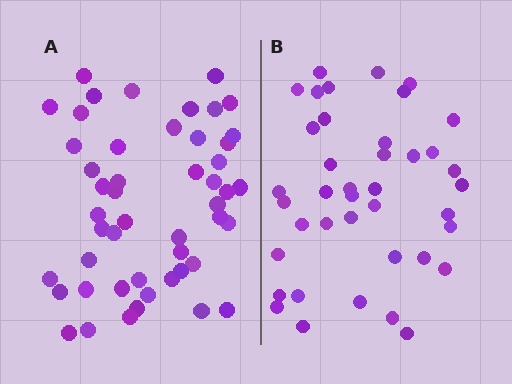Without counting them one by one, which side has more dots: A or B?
Region A (the left region) has more dots.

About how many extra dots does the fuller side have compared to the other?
Region A has roughly 8 or so more dots than region B.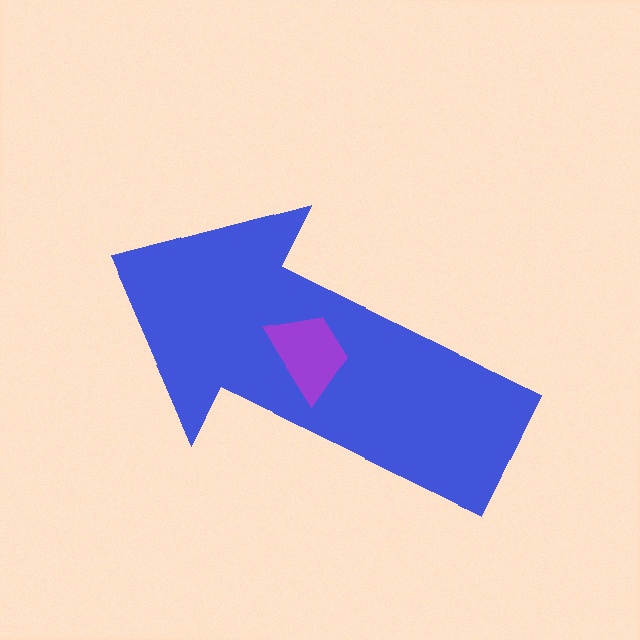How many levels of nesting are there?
2.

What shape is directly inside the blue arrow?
The purple trapezoid.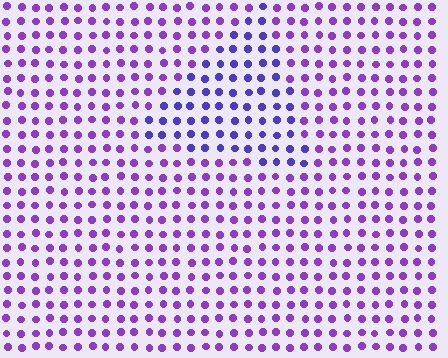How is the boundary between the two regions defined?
The boundary is defined purely by a slight shift in hue (about 29 degrees). Spacing, size, and orientation are identical on both sides.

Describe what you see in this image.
The image is filled with small purple elements in a uniform arrangement. A triangle-shaped region is visible where the elements are tinted to a slightly different hue, forming a subtle color boundary.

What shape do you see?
I see a triangle.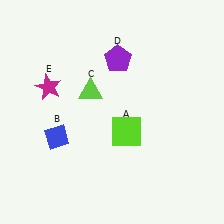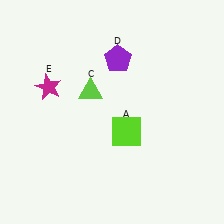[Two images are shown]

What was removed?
The blue diamond (B) was removed in Image 2.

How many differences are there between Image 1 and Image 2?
There is 1 difference between the two images.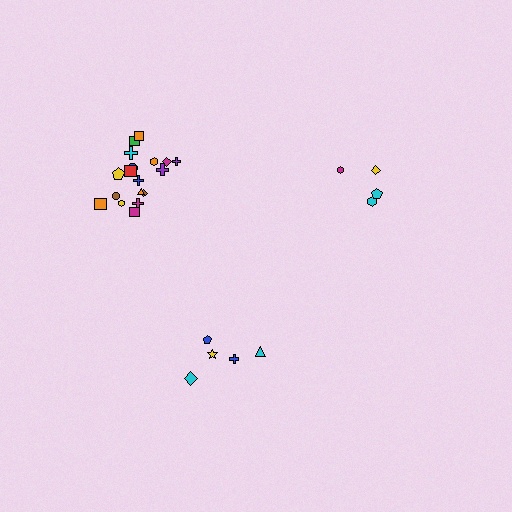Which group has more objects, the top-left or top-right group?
The top-left group.